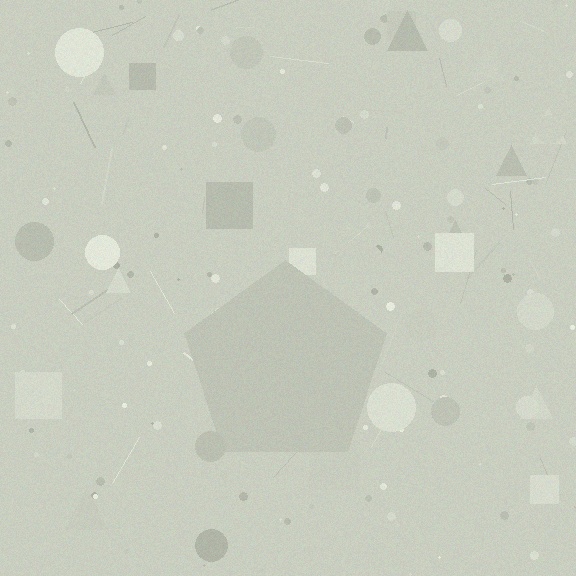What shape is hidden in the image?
A pentagon is hidden in the image.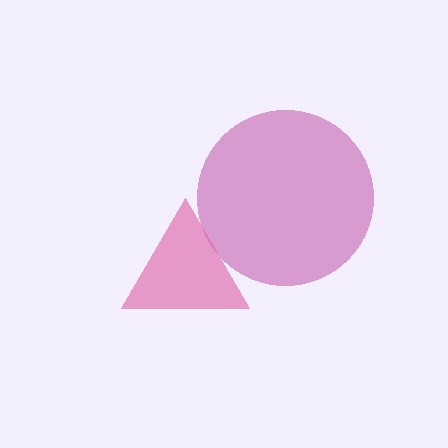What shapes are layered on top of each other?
The layered shapes are: a magenta circle, a pink triangle.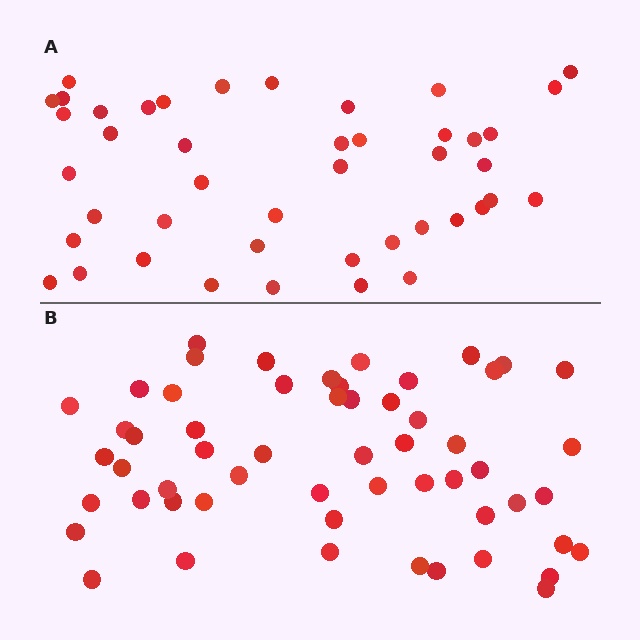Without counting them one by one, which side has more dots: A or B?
Region B (the bottom region) has more dots.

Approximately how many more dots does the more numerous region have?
Region B has roughly 12 or so more dots than region A.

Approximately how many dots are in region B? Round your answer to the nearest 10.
About 60 dots. (The exact count is 56, which rounds to 60.)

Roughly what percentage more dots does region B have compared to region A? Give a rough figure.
About 25% more.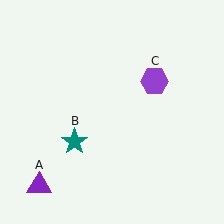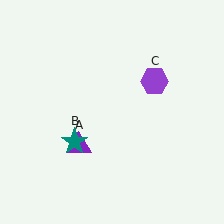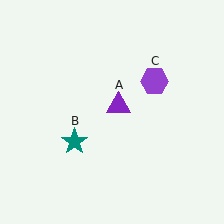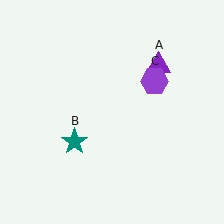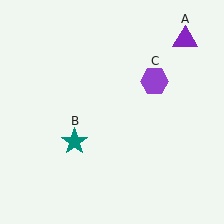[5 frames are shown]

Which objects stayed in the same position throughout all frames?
Teal star (object B) and purple hexagon (object C) remained stationary.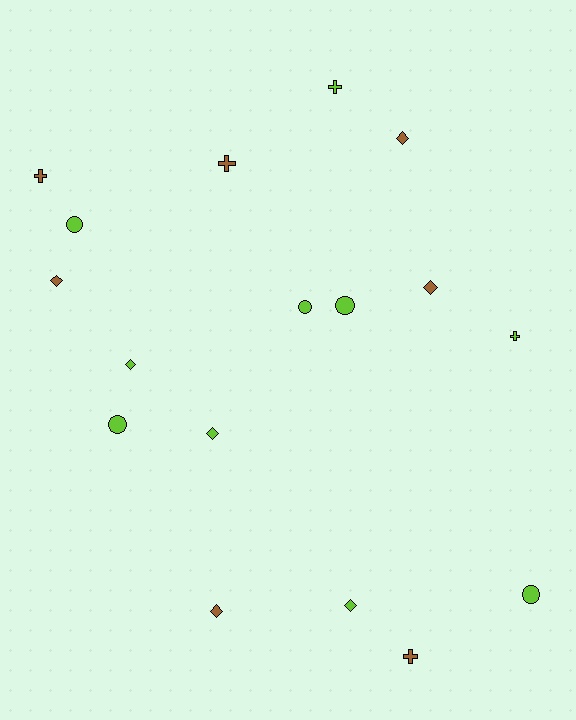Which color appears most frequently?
Lime, with 10 objects.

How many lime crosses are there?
There are 2 lime crosses.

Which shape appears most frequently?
Diamond, with 7 objects.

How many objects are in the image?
There are 17 objects.